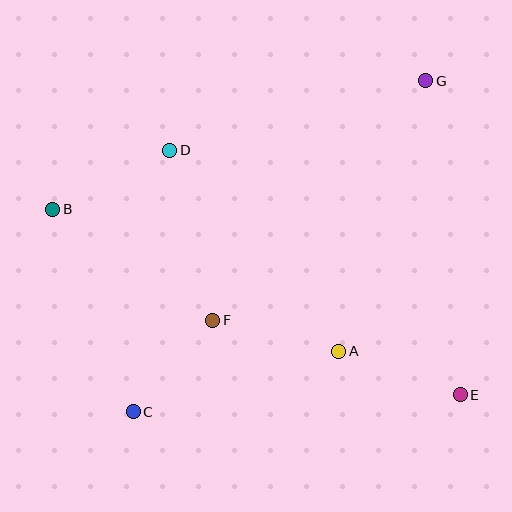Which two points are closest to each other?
Points C and F are closest to each other.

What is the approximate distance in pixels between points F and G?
The distance between F and G is approximately 320 pixels.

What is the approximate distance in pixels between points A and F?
The distance between A and F is approximately 130 pixels.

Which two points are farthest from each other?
Points B and E are farthest from each other.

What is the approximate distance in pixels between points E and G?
The distance between E and G is approximately 316 pixels.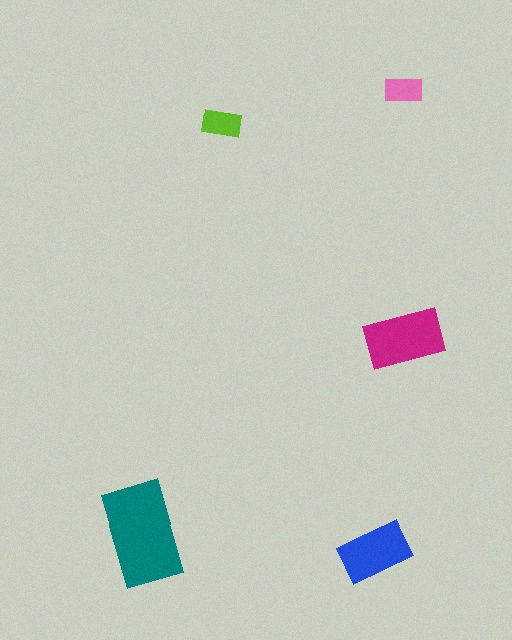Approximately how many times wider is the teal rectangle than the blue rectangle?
About 1.5 times wider.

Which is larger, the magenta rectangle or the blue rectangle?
The magenta one.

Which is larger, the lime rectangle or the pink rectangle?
The lime one.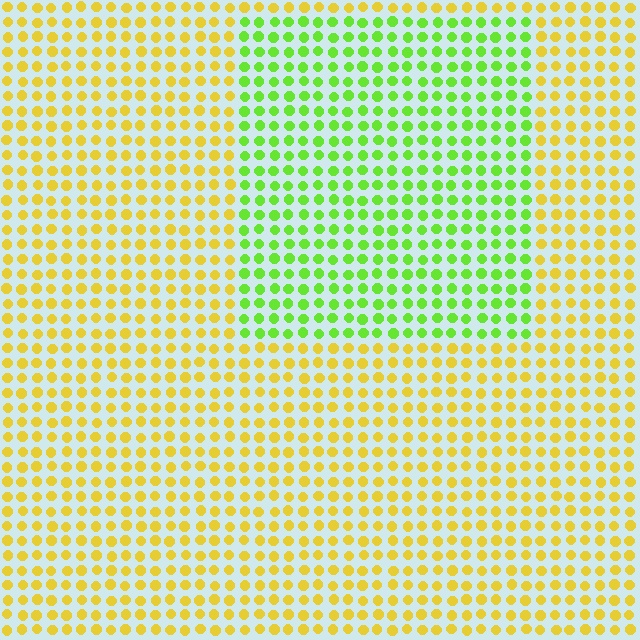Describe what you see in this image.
The image is filled with small yellow elements in a uniform arrangement. A rectangle-shaped region is visible where the elements are tinted to a slightly different hue, forming a subtle color boundary.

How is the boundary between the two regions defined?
The boundary is defined purely by a slight shift in hue (about 51 degrees). Spacing, size, and orientation are identical on both sides.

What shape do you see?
I see a rectangle.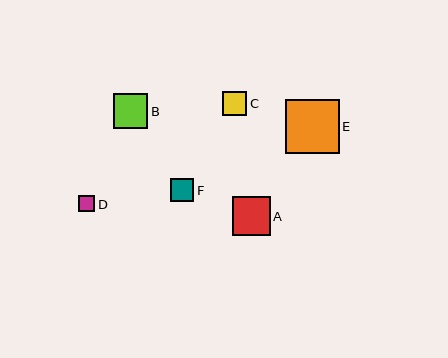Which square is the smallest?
Square D is the smallest with a size of approximately 16 pixels.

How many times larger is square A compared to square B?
Square A is approximately 1.1 times the size of square B.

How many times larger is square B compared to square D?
Square B is approximately 2.1 times the size of square D.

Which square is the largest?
Square E is the largest with a size of approximately 53 pixels.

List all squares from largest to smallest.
From largest to smallest: E, A, B, C, F, D.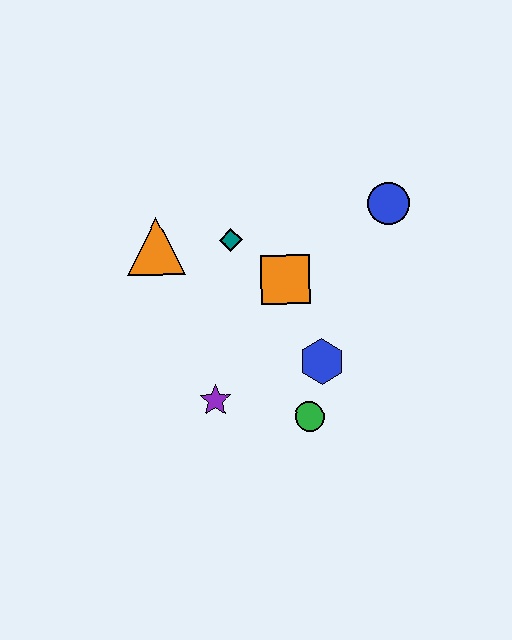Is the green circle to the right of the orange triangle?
Yes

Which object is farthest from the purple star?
The blue circle is farthest from the purple star.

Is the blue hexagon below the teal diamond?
Yes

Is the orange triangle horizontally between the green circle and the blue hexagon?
No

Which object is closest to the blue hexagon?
The green circle is closest to the blue hexagon.